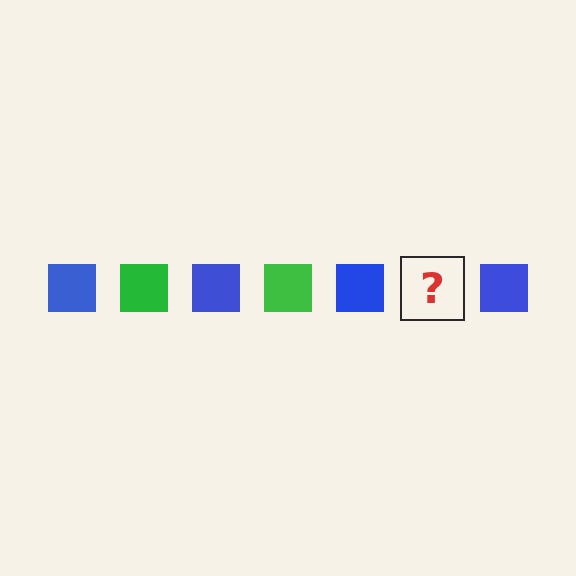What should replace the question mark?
The question mark should be replaced with a green square.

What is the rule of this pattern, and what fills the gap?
The rule is that the pattern cycles through blue, green squares. The gap should be filled with a green square.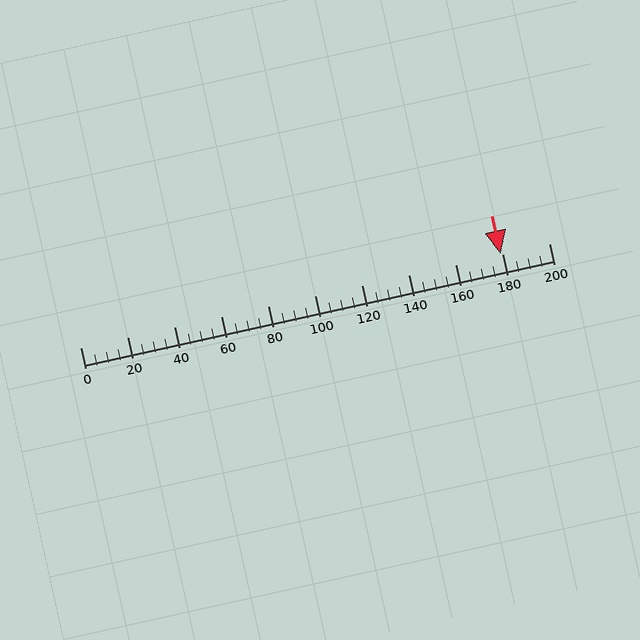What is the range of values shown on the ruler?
The ruler shows values from 0 to 200.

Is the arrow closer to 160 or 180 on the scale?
The arrow is closer to 180.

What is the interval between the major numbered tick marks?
The major tick marks are spaced 20 units apart.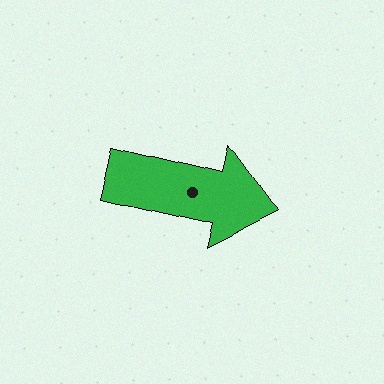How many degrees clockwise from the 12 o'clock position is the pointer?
Approximately 103 degrees.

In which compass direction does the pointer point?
East.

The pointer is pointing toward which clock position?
Roughly 3 o'clock.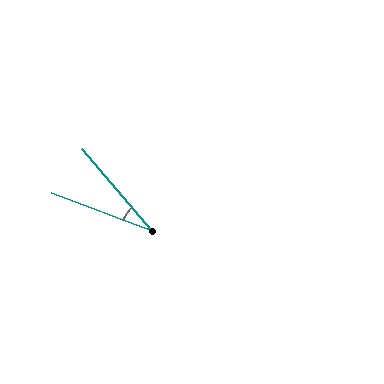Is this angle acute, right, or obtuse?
It is acute.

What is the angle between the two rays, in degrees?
Approximately 29 degrees.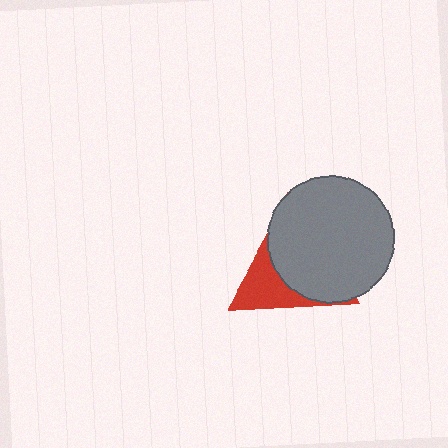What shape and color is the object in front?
The object in front is a gray circle.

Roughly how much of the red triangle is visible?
A small part of it is visible (roughly 36%).